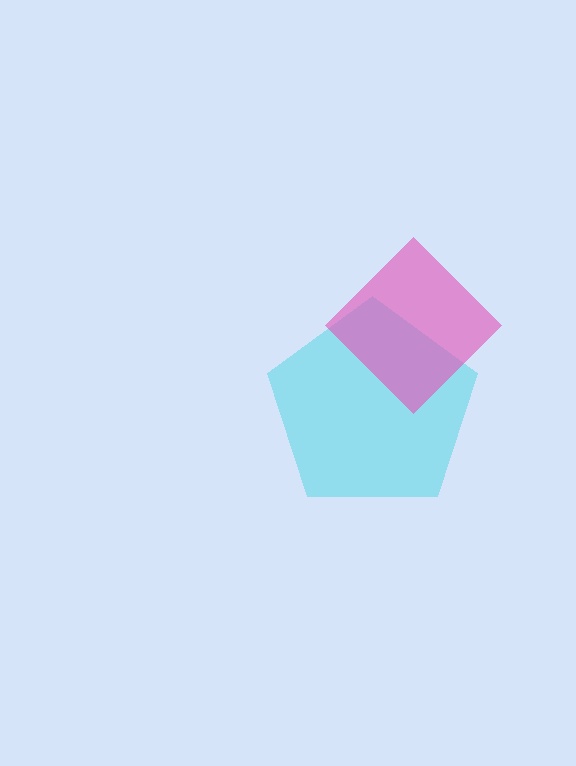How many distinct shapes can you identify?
There are 2 distinct shapes: a cyan pentagon, a pink diamond.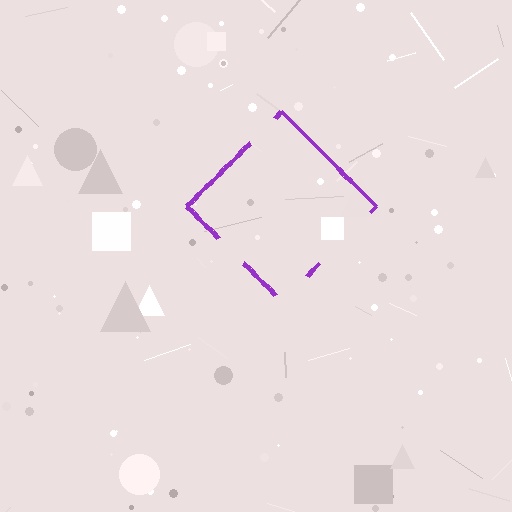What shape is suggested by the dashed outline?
The dashed outline suggests a diamond.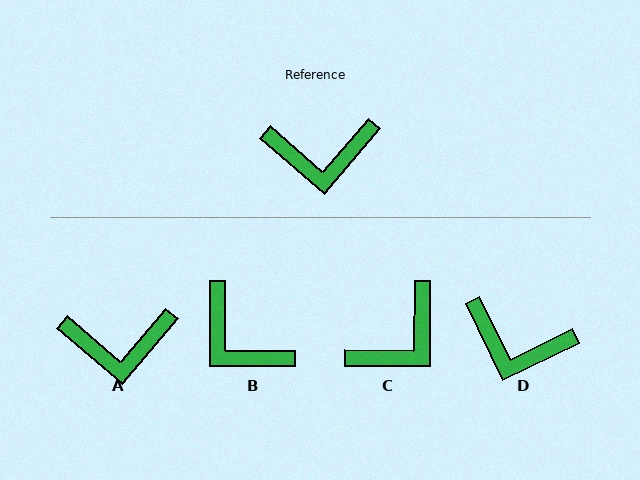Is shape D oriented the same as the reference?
No, it is off by about 23 degrees.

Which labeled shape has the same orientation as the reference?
A.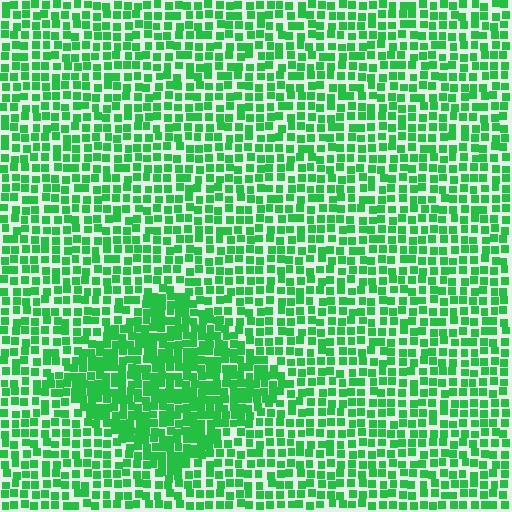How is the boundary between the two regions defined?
The boundary is defined by a change in element density (approximately 1.7x ratio). All elements are the same color, size, and shape.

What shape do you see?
I see a diamond.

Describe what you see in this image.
The image contains small green elements arranged at two different densities. A diamond-shaped region is visible where the elements are more densely packed than the surrounding area.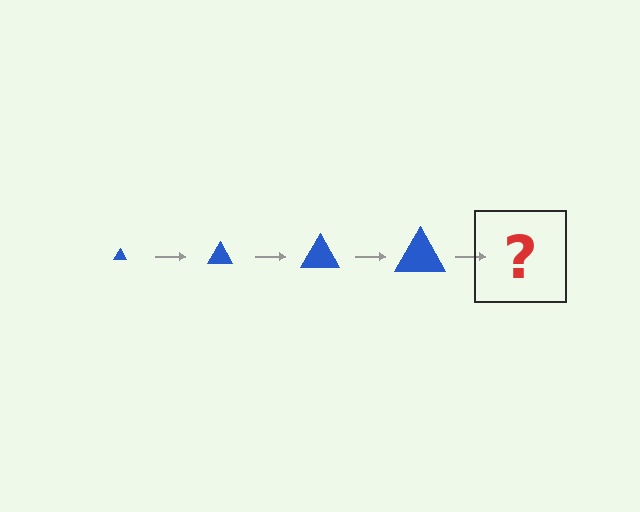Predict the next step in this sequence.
The next step is a blue triangle, larger than the previous one.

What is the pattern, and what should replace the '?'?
The pattern is that the triangle gets progressively larger each step. The '?' should be a blue triangle, larger than the previous one.